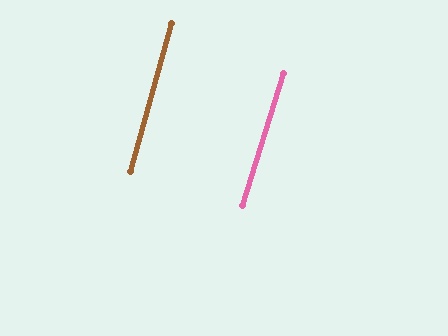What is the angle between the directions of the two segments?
Approximately 2 degrees.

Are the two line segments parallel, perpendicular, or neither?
Parallel — their directions differ by only 1.7°.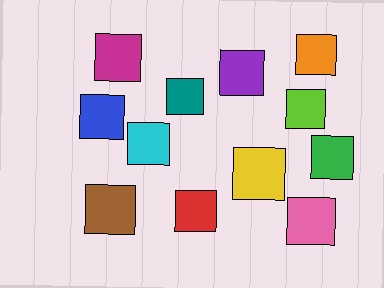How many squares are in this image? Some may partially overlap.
There are 12 squares.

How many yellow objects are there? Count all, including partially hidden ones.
There is 1 yellow object.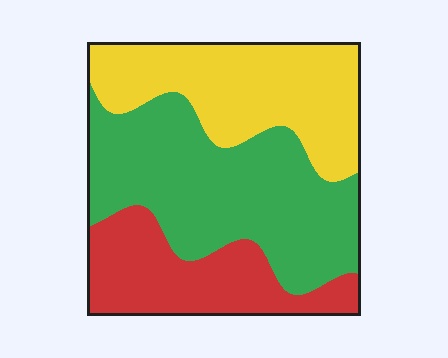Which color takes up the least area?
Red, at roughly 25%.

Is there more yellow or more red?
Yellow.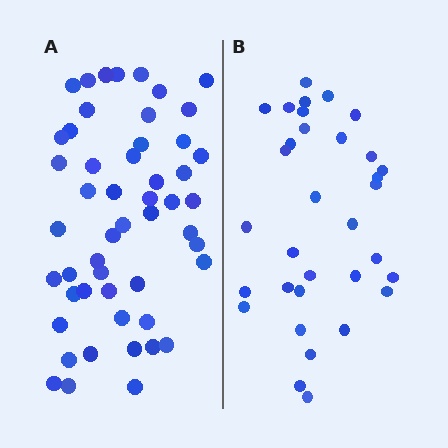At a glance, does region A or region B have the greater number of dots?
Region A (the left region) has more dots.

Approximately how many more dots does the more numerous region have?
Region A has approximately 20 more dots than region B.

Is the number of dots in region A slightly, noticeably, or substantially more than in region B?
Region A has substantially more. The ratio is roughly 1.5 to 1.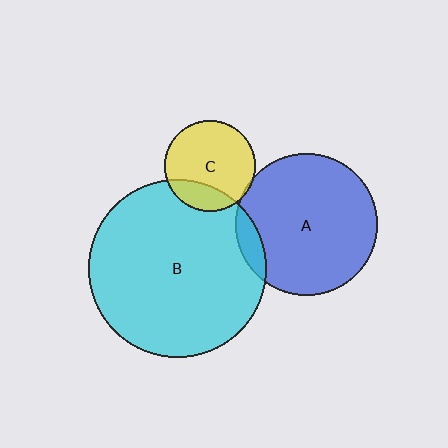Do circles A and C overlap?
Yes.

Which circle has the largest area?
Circle B (cyan).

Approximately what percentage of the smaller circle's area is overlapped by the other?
Approximately 5%.